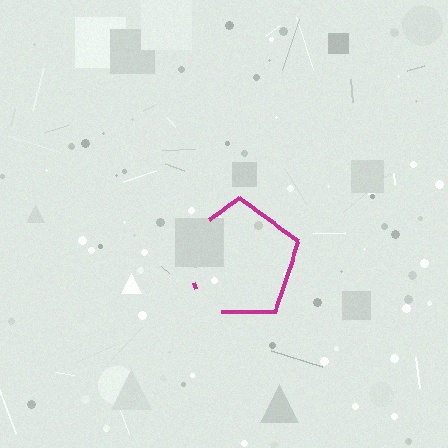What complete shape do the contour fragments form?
The contour fragments form a pentagon.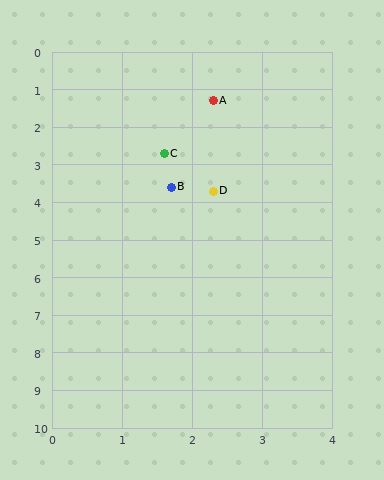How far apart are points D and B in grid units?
Points D and B are about 0.6 grid units apart.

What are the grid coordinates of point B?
Point B is at approximately (1.7, 3.6).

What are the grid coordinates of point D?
Point D is at approximately (2.3, 3.7).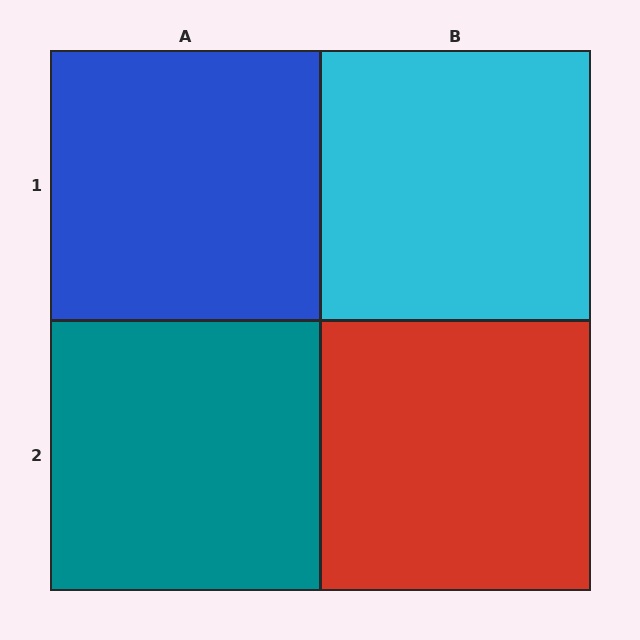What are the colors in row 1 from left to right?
Blue, cyan.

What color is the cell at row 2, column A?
Teal.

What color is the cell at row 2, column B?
Red.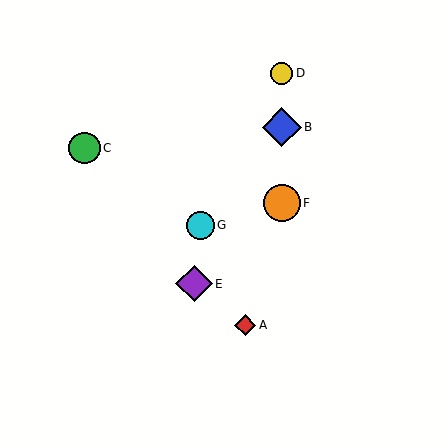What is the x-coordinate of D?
Object D is at x≈282.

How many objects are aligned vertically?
3 objects (B, D, F) are aligned vertically.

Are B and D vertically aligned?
Yes, both are at x≈282.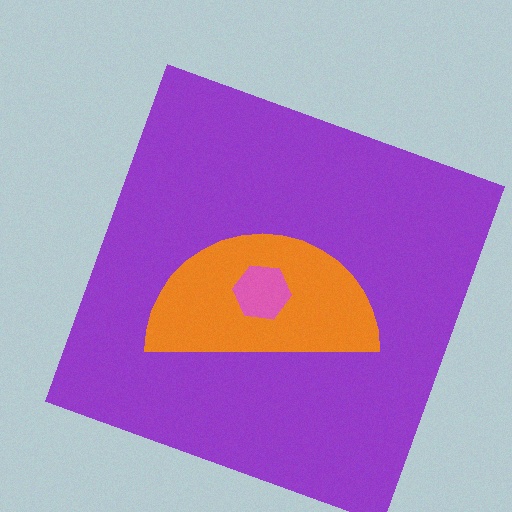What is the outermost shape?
The purple square.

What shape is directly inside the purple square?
The orange semicircle.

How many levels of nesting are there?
3.